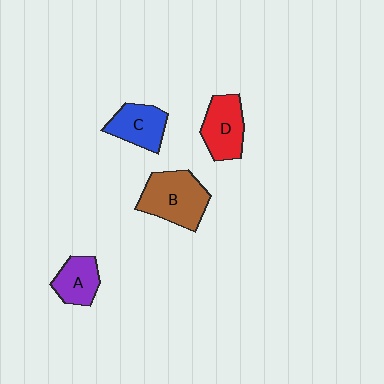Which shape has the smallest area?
Shape A (purple).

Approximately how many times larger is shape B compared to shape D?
Approximately 1.3 times.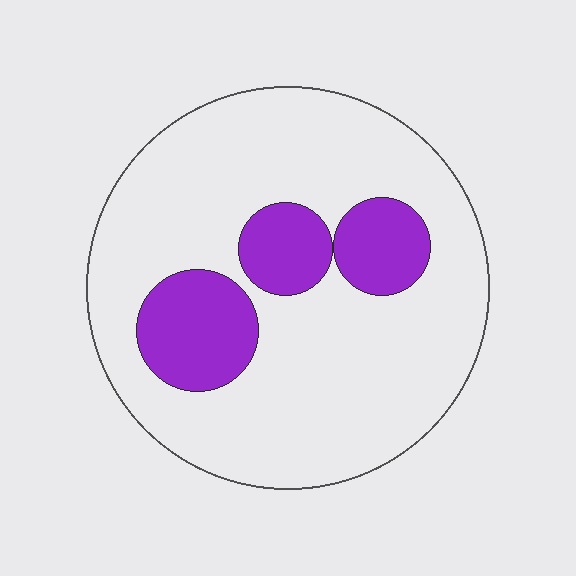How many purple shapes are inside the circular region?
3.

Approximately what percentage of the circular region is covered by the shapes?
Approximately 20%.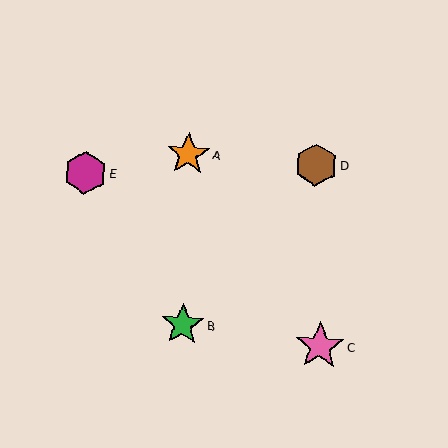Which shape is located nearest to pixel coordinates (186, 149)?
The orange star (labeled A) at (188, 154) is nearest to that location.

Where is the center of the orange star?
The center of the orange star is at (188, 154).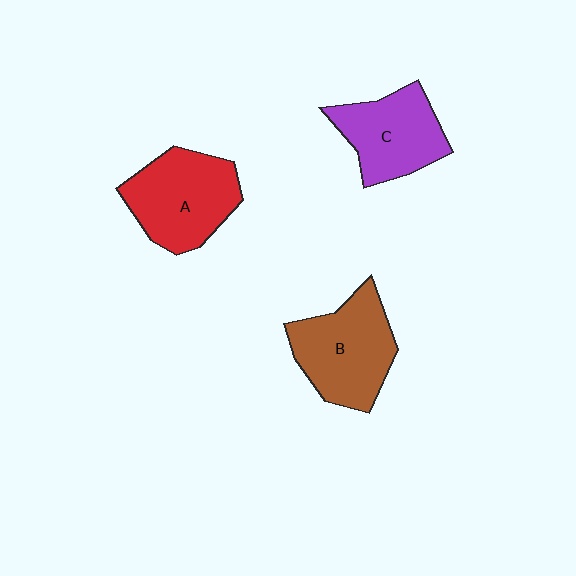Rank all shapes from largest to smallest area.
From largest to smallest: B (brown), A (red), C (purple).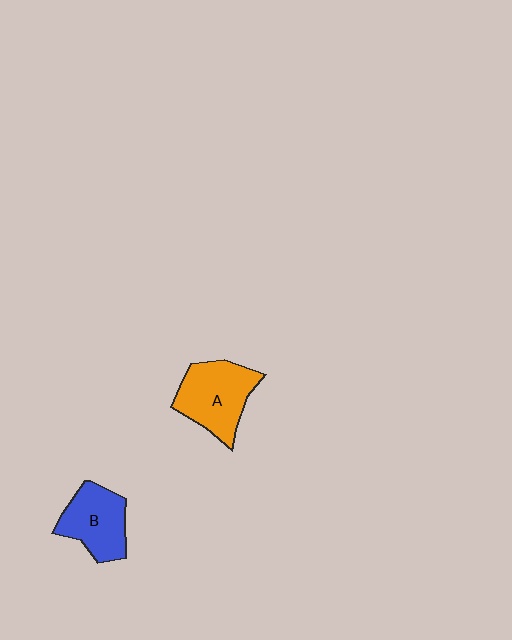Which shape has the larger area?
Shape A (orange).